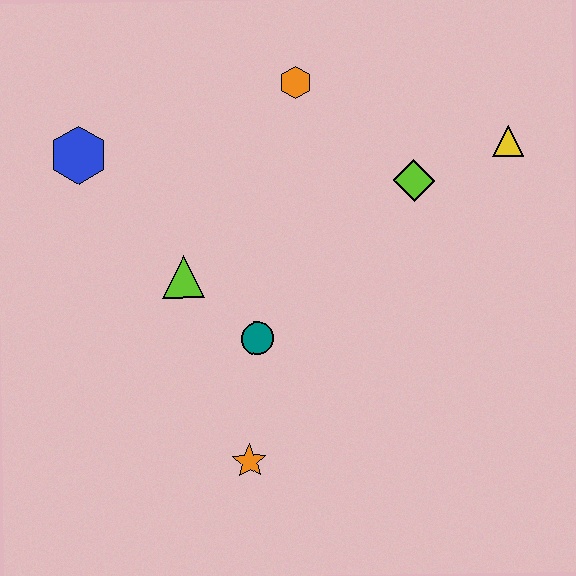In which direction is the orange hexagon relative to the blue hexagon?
The orange hexagon is to the right of the blue hexagon.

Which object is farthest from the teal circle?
The yellow triangle is farthest from the teal circle.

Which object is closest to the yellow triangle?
The lime diamond is closest to the yellow triangle.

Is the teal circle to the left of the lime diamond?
Yes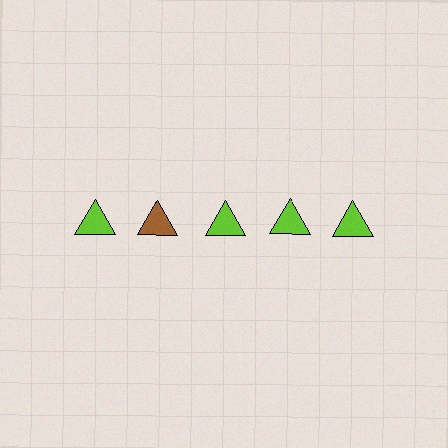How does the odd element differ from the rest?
It has a different color: brown instead of lime.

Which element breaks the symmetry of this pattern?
The brown triangle in the top row, second from left column breaks the symmetry. All other shapes are lime triangles.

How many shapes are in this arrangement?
There are 5 shapes arranged in a grid pattern.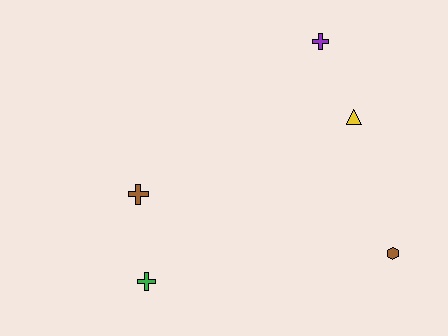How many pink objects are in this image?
There are no pink objects.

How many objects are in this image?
There are 5 objects.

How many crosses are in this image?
There are 3 crosses.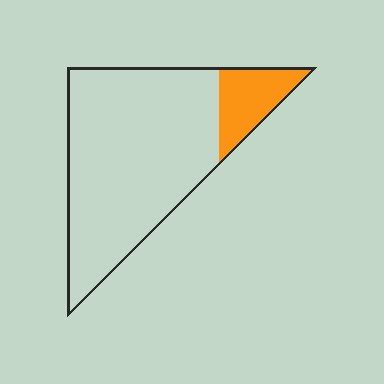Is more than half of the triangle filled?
No.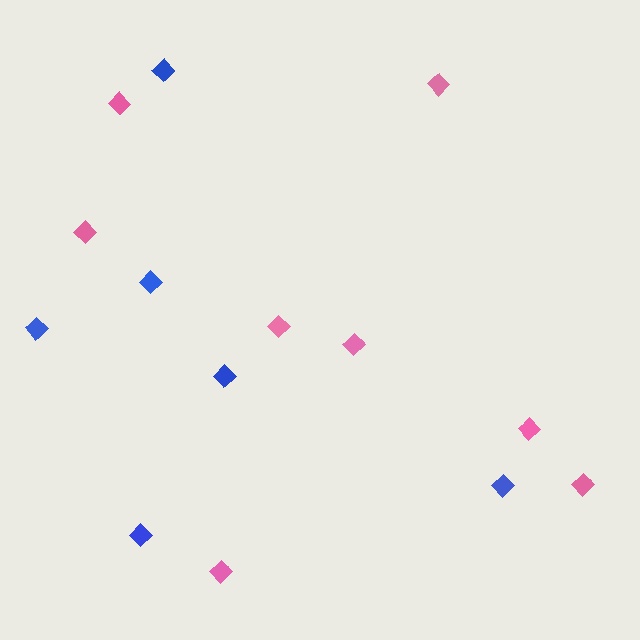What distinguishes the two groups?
There are 2 groups: one group of pink diamonds (8) and one group of blue diamonds (6).